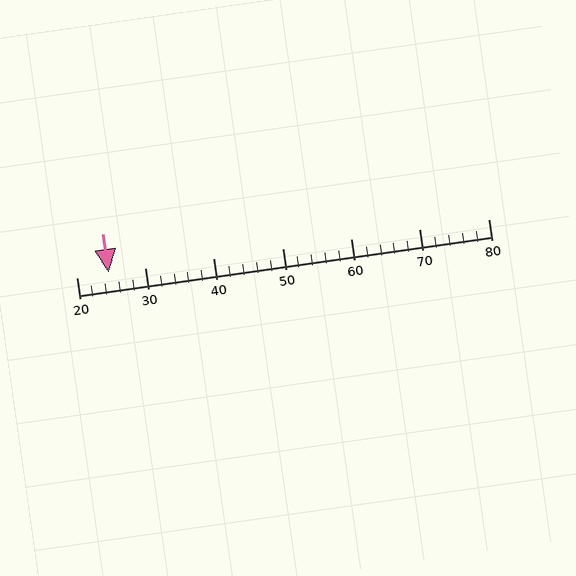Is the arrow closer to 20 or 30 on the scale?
The arrow is closer to 20.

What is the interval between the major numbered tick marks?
The major tick marks are spaced 10 units apart.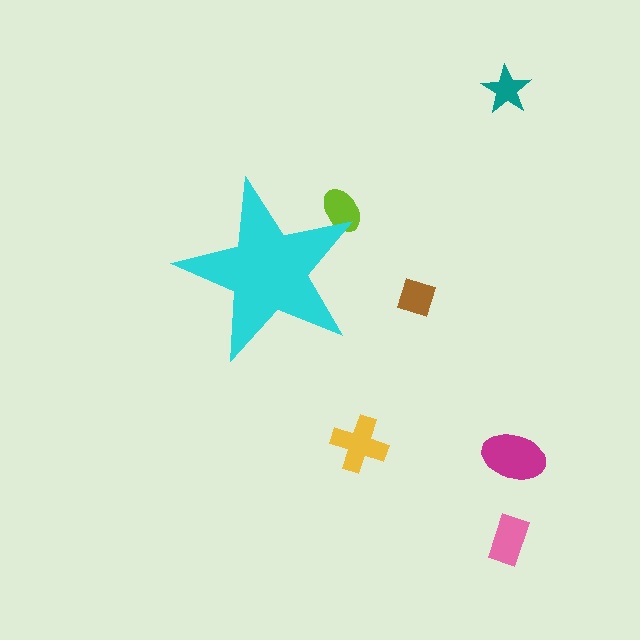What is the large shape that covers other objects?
A cyan star.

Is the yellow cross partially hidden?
No, the yellow cross is fully visible.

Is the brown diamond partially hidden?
No, the brown diamond is fully visible.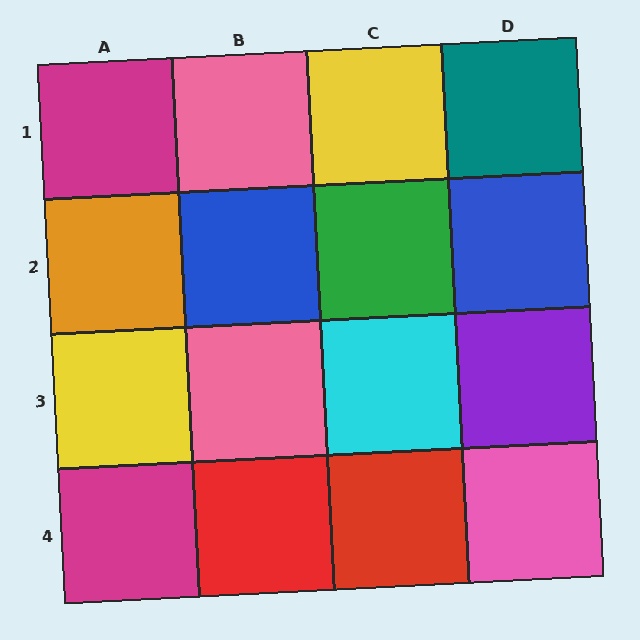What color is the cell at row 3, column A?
Yellow.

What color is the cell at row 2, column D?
Blue.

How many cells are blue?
2 cells are blue.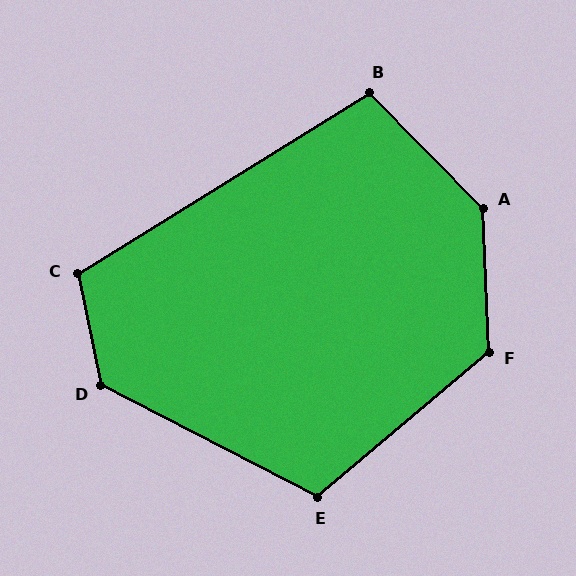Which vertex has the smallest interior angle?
B, at approximately 103 degrees.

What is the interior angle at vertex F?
Approximately 128 degrees (obtuse).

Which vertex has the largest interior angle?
A, at approximately 137 degrees.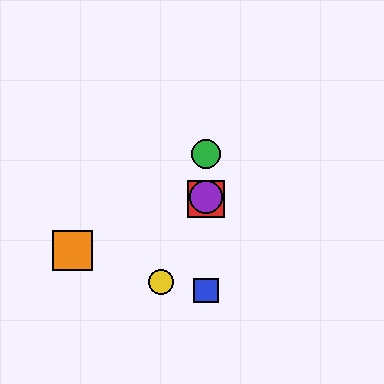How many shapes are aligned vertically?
4 shapes (the red square, the blue square, the green circle, the purple circle) are aligned vertically.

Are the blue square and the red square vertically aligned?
Yes, both are at x≈206.